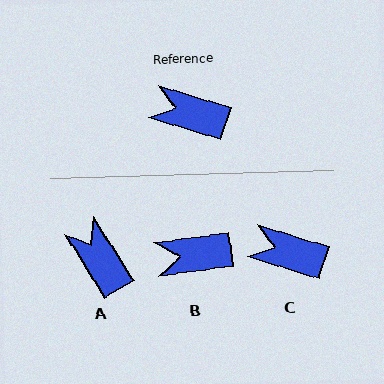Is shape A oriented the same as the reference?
No, it is off by about 40 degrees.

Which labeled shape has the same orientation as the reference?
C.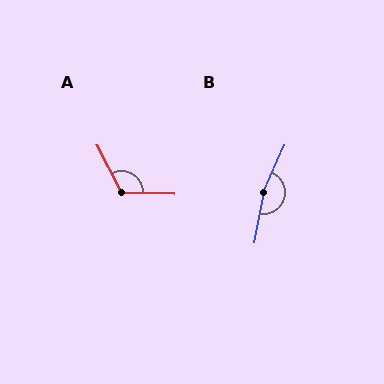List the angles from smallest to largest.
A (119°), B (166°).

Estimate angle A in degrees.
Approximately 119 degrees.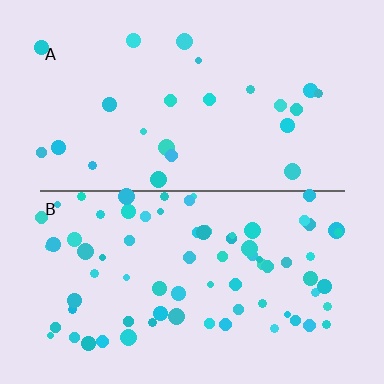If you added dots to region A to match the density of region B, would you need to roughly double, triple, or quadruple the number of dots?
Approximately triple.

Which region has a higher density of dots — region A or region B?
B (the bottom).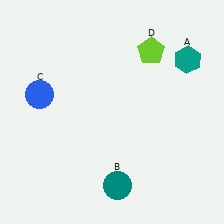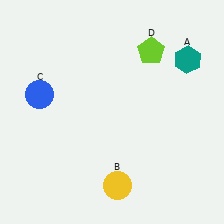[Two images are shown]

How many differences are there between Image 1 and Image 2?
There is 1 difference between the two images.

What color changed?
The circle (B) changed from teal in Image 1 to yellow in Image 2.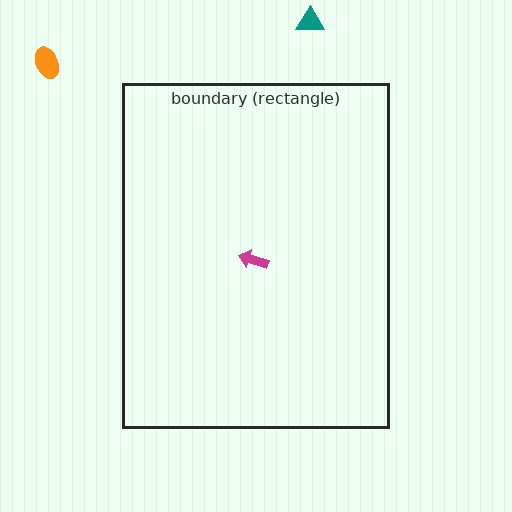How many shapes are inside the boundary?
1 inside, 2 outside.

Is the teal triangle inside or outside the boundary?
Outside.